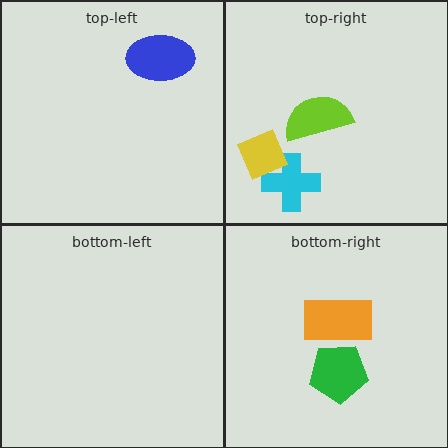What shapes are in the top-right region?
The lime semicircle, the cyan cross, the yellow diamond.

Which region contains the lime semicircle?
The top-right region.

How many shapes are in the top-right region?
3.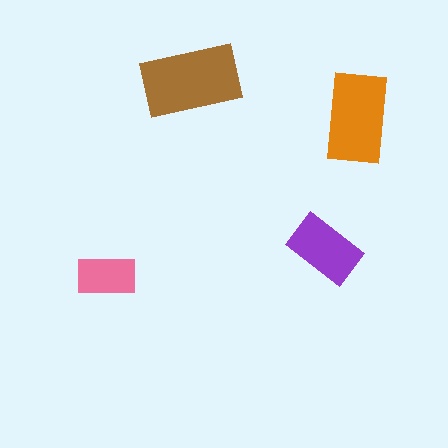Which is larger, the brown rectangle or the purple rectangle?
The brown one.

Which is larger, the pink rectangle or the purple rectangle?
The purple one.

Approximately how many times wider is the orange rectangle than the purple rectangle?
About 1.5 times wider.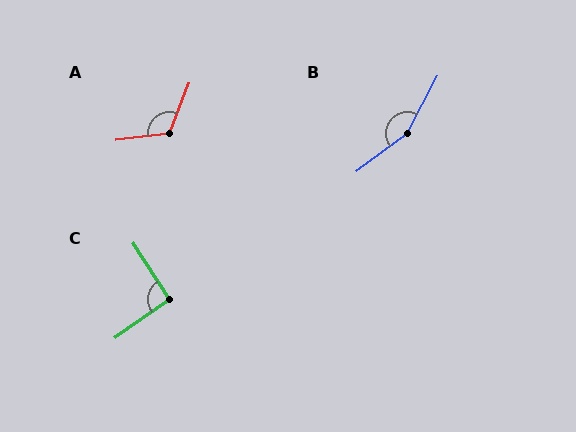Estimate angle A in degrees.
Approximately 117 degrees.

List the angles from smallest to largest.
C (93°), A (117°), B (155°).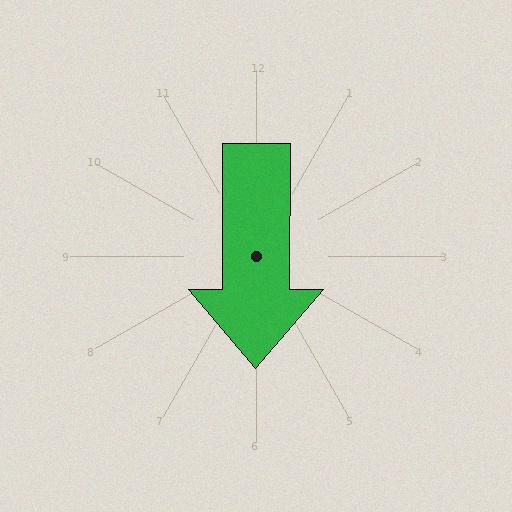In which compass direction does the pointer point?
South.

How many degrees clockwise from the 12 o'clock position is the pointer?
Approximately 180 degrees.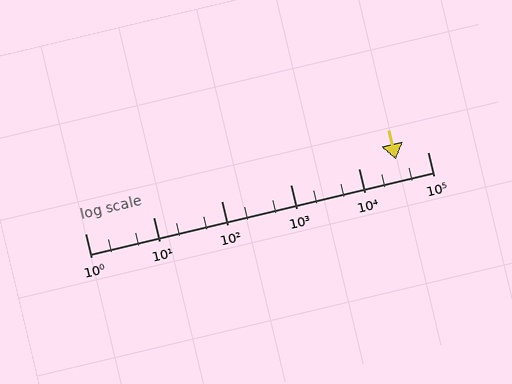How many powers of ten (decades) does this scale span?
The scale spans 5 decades, from 1 to 100000.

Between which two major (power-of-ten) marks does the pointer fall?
The pointer is between 10000 and 100000.